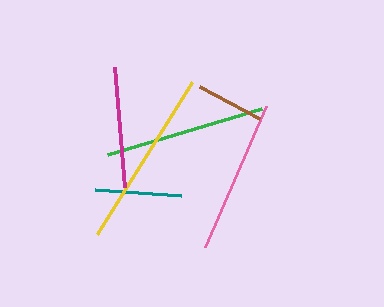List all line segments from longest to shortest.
From longest to shortest: yellow, green, pink, magenta, teal, brown.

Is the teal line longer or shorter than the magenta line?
The magenta line is longer than the teal line.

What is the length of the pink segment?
The pink segment is approximately 154 pixels long.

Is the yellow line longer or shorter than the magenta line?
The yellow line is longer than the magenta line.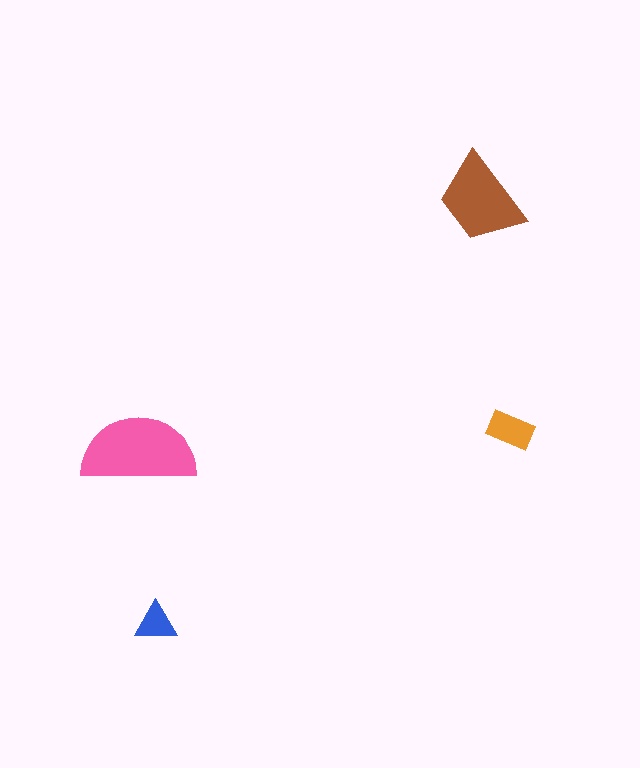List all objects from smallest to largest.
The blue triangle, the orange rectangle, the brown trapezoid, the pink semicircle.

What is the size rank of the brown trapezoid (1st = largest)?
2nd.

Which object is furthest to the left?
The pink semicircle is leftmost.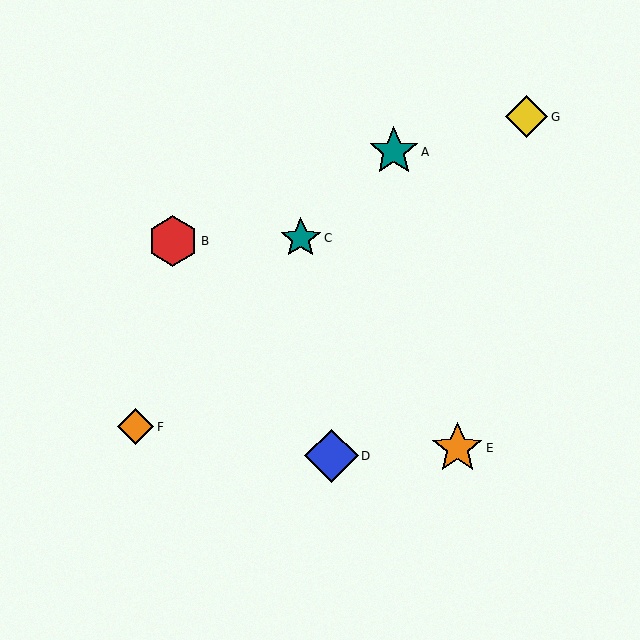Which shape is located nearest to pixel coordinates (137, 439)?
The orange diamond (labeled F) at (136, 427) is nearest to that location.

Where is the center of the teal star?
The center of the teal star is at (301, 238).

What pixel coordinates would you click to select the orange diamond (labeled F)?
Click at (136, 427) to select the orange diamond F.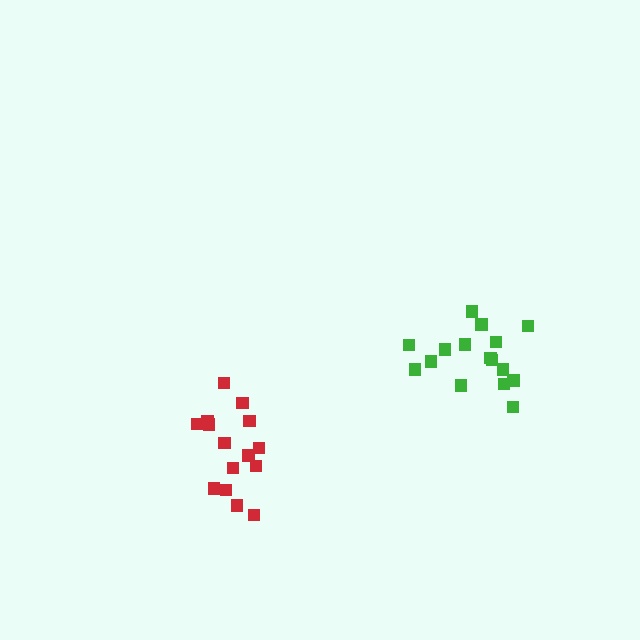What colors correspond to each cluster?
The clusters are colored: red, green.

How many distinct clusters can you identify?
There are 2 distinct clusters.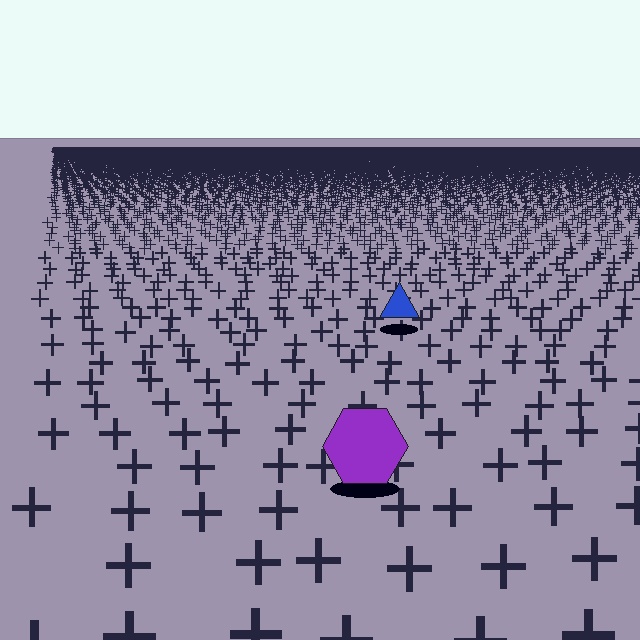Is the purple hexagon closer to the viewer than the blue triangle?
Yes. The purple hexagon is closer — you can tell from the texture gradient: the ground texture is coarser near it.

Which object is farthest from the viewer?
The blue triangle is farthest from the viewer. It appears smaller and the ground texture around it is denser.